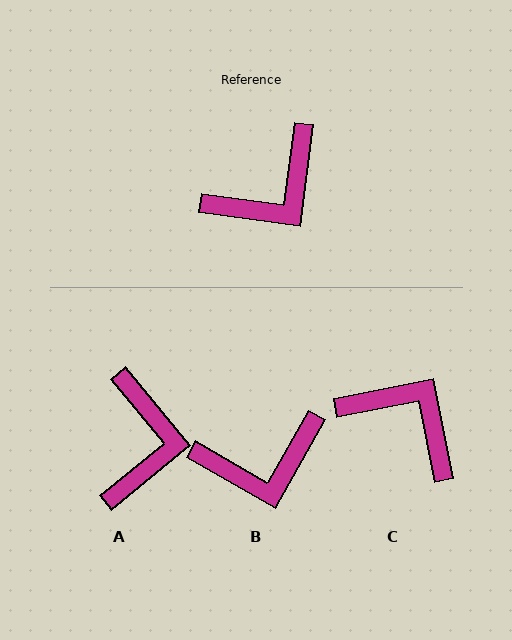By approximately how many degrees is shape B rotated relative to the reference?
Approximately 22 degrees clockwise.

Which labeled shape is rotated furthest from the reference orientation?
C, about 109 degrees away.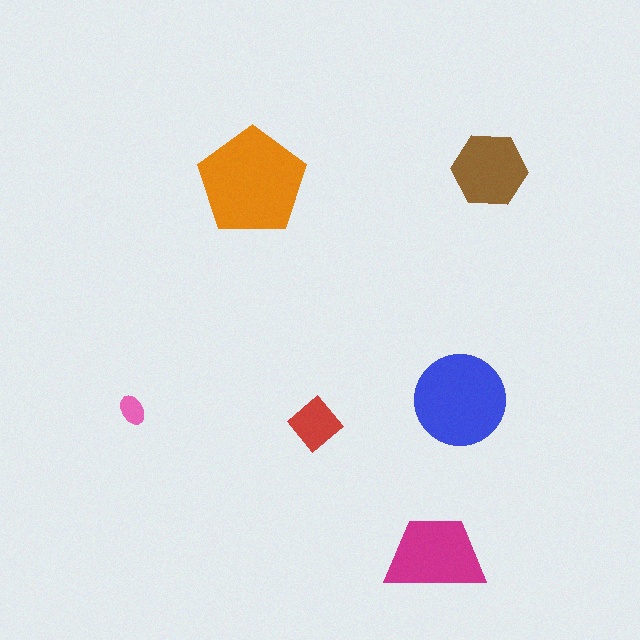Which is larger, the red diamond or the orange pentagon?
The orange pentagon.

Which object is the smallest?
The pink ellipse.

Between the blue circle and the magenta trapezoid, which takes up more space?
The blue circle.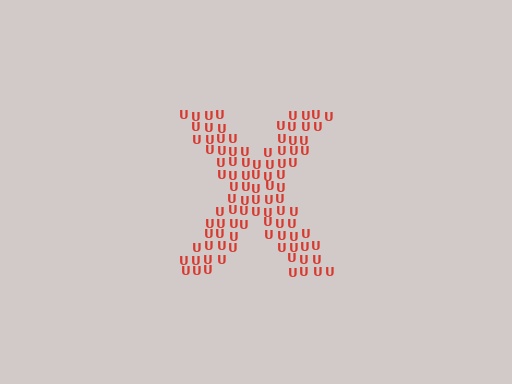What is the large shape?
The large shape is the letter X.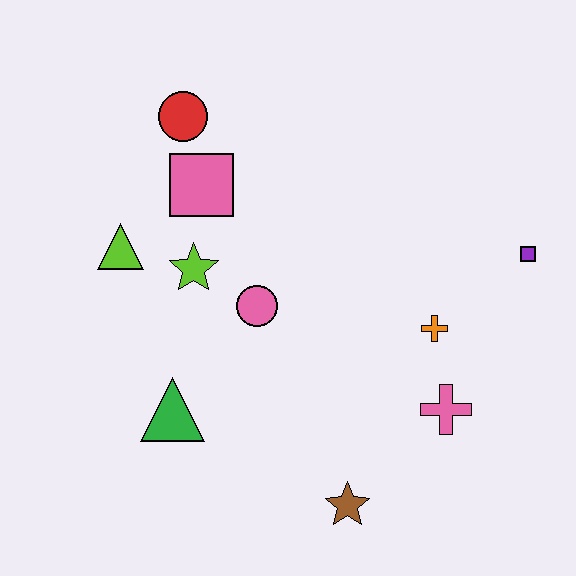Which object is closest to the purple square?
The orange cross is closest to the purple square.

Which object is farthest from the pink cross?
The red circle is farthest from the pink cross.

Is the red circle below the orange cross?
No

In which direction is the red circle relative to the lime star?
The red circle is above the lime star.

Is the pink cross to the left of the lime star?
No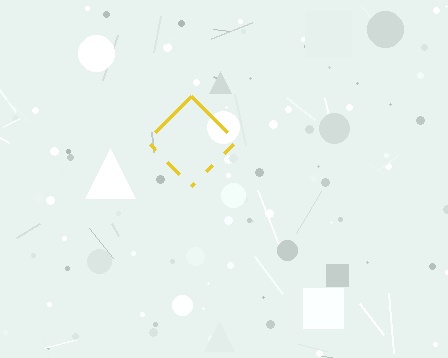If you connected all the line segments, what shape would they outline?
They would outline a diamond.